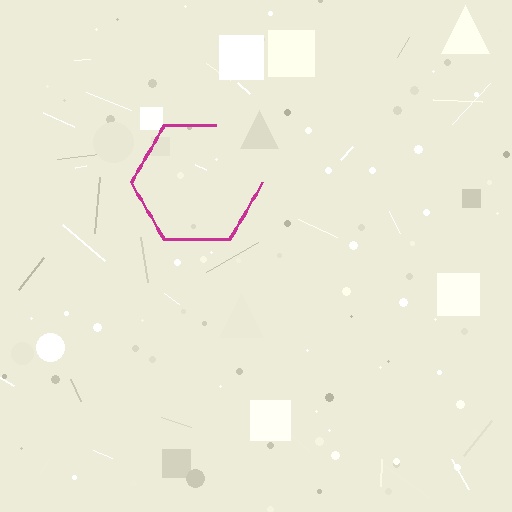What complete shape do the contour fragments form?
The contour fragments form a hexagon.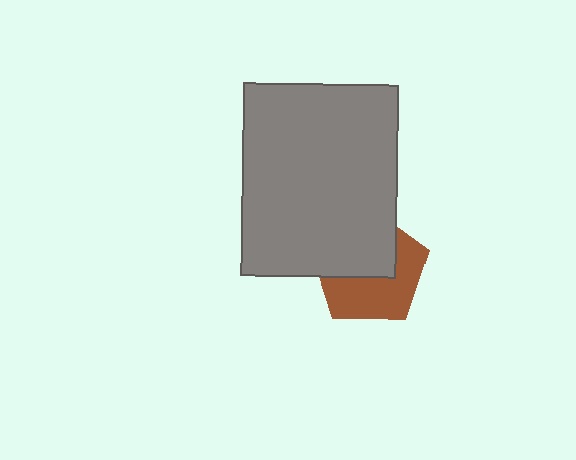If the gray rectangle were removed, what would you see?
You would see the complete brown pentagon.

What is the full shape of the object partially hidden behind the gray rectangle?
The partially hidden object is a brown pentagon.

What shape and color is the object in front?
The object in front is a gray rectangle.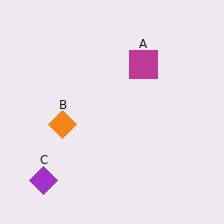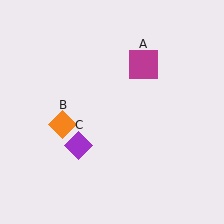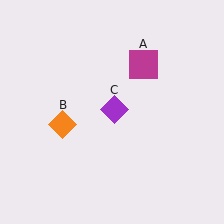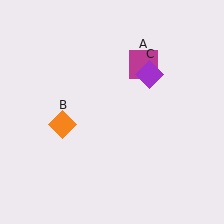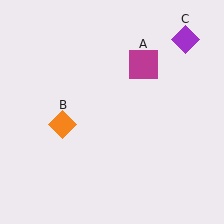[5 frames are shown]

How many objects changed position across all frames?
1 object changed position: purple diamond (object C).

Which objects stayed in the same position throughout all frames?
Magenta square (object A) and orange diamond (object B) remained stationary.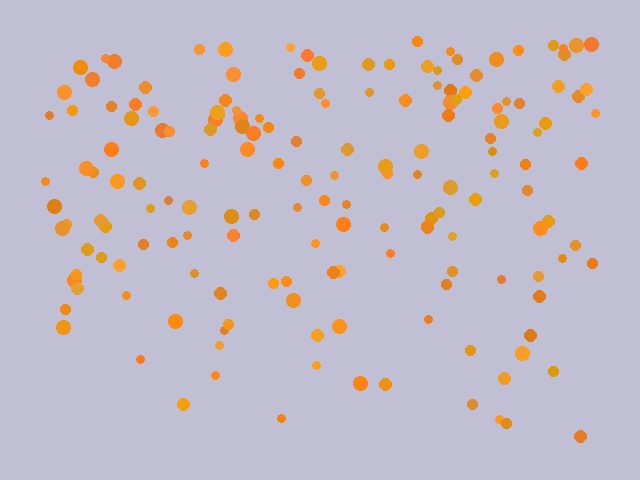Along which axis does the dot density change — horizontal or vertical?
Vertical.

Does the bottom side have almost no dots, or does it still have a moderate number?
Still a moderate number, just noticeably fewer than the top.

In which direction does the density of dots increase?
From bottom to top, with the top side densest.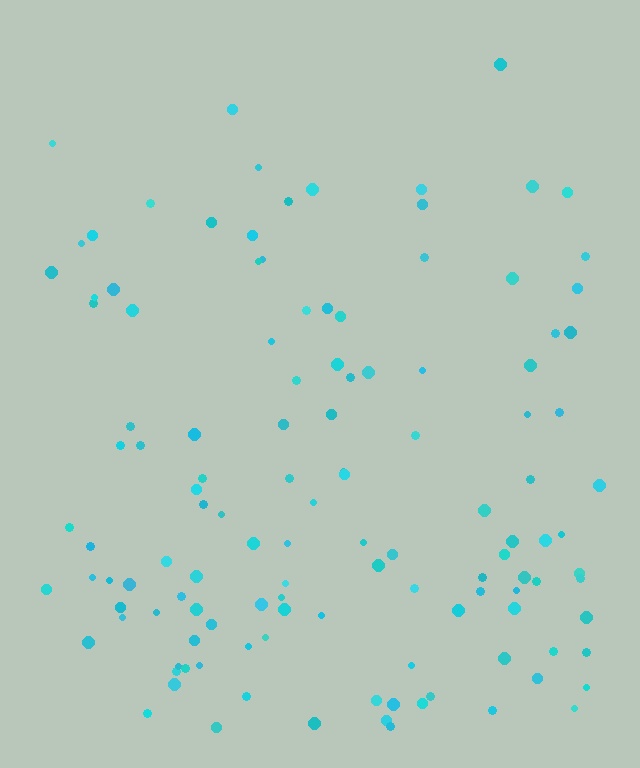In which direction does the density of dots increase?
From top to bottom, with the bottom side densest.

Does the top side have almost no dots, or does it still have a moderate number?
Still a moderate number, just noticeably fewer than the bottom.